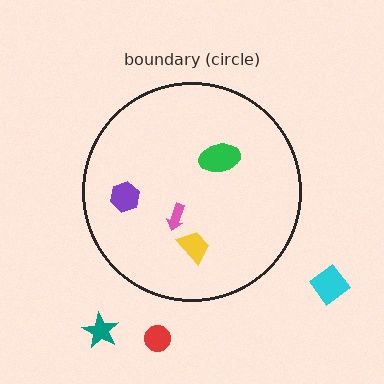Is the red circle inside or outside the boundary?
Outside.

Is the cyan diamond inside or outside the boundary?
Outside.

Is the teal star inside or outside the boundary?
Outside.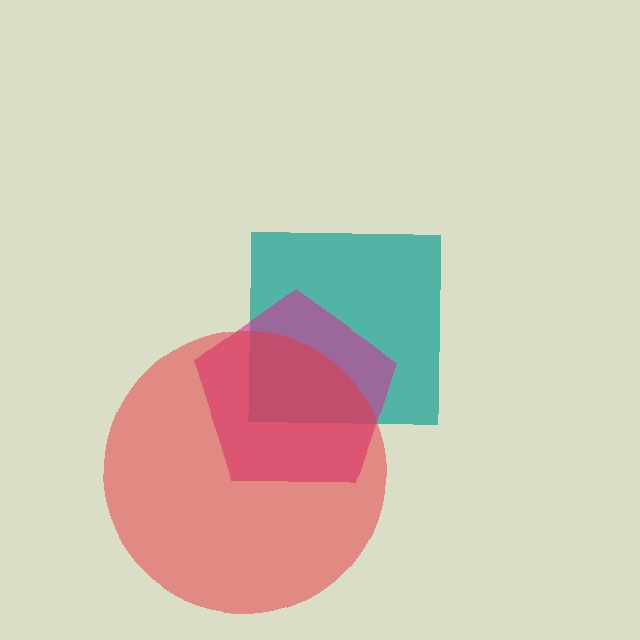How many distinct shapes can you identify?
There are 3 distinct shapes: a teal square, a magenta pentagon, a red circle.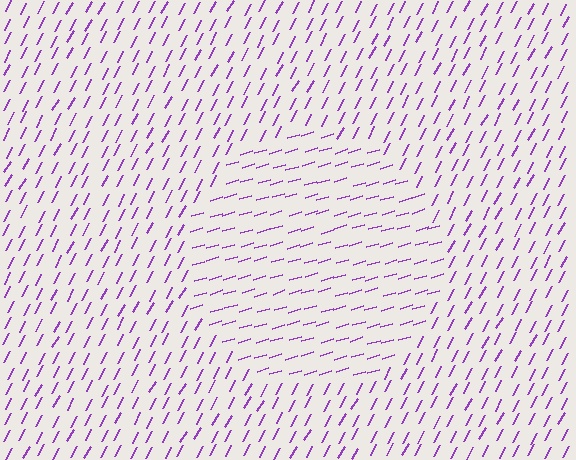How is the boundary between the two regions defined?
The boundary is defined purely by a change in line orientation (approximately 45 degrees difference). All lines are the same color and thickness.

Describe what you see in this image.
The image is filled with small purple line segments. A circle region in the image has lines oriented differently from the surrounding lines, creating a visible texture boundary.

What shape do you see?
I see a circle.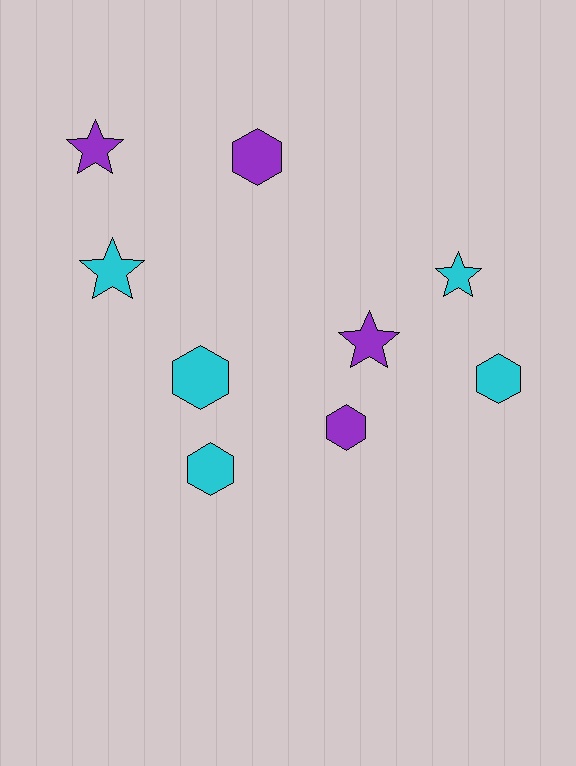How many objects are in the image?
There are 9 objects.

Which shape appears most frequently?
Hexagon, with 5 objects.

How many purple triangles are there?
There are no purple triangles.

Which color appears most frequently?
Cyan, with 5 objects.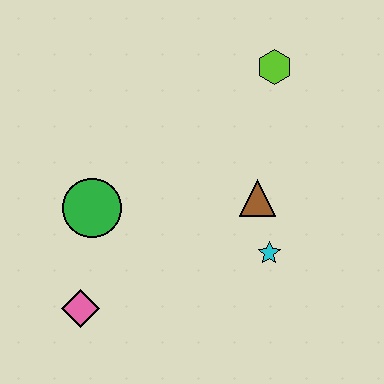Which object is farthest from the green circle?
The lime hexagon is farthest from the green circle.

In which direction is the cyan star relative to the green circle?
The cyan star is to the right of the green circle.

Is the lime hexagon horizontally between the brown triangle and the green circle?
No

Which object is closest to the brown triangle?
The cyan star is closest to the brown triangle.